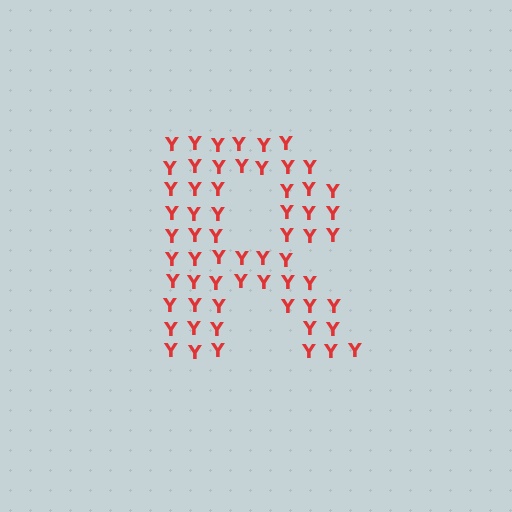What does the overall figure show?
The overall figure shows the letter R.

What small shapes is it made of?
It is made of small letter Y's.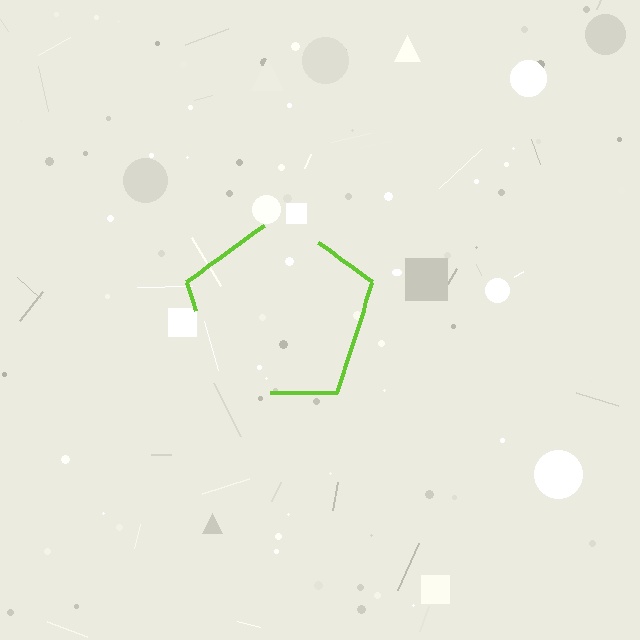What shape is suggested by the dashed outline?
The dashed outline suggests a pentagon.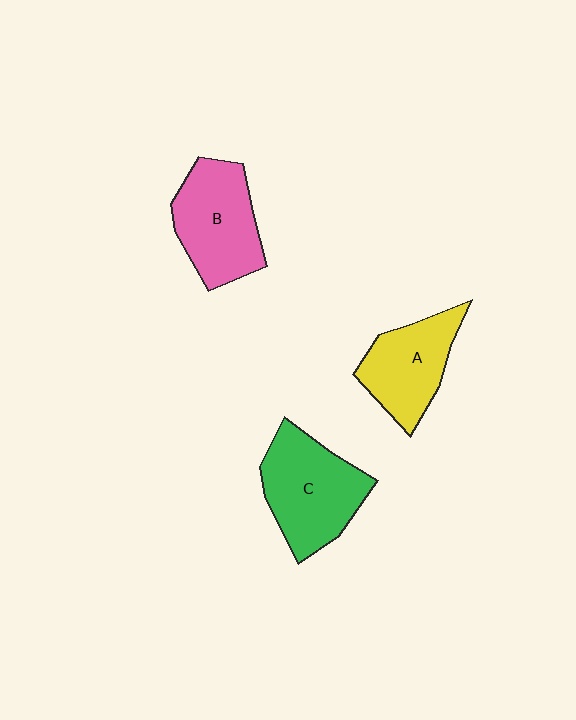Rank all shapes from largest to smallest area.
From largest to smallest: C (green), B (pink), A (yellow).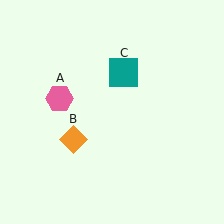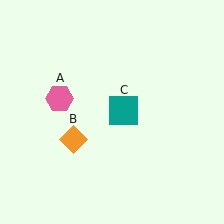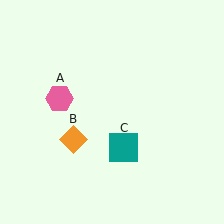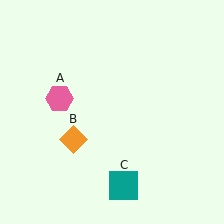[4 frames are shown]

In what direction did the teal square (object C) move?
The teal square (object C) moved down.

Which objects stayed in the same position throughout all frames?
Pink hexagon (object A) and orange diamond (object B) remained stationary.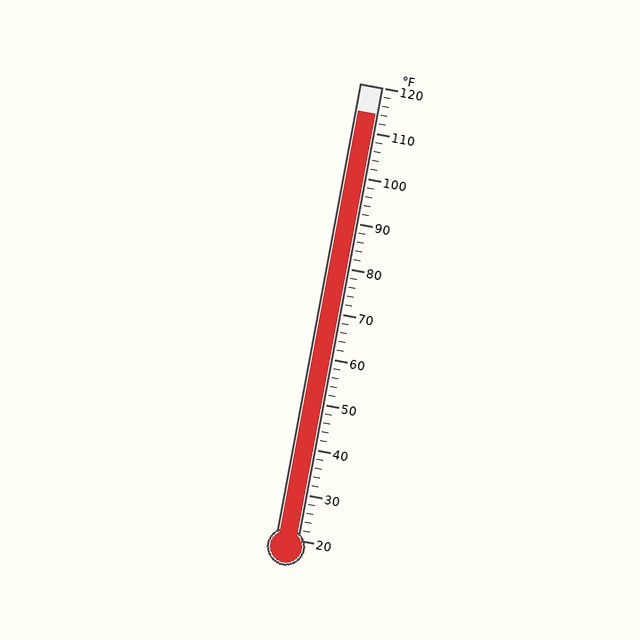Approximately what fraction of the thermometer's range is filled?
The thermometer is filled to approximately 95% of its range.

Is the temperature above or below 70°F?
The temperature is above 70°F.